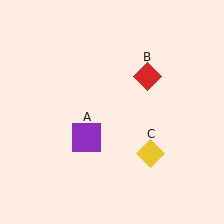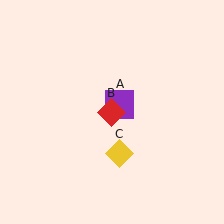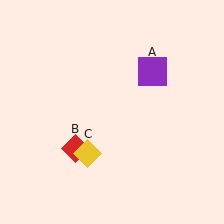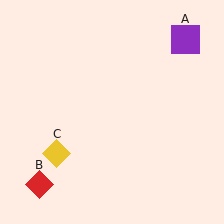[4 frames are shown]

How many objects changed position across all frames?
3 objects changed position: purple square (object A), red diamond (object B), yellow diamond (object C).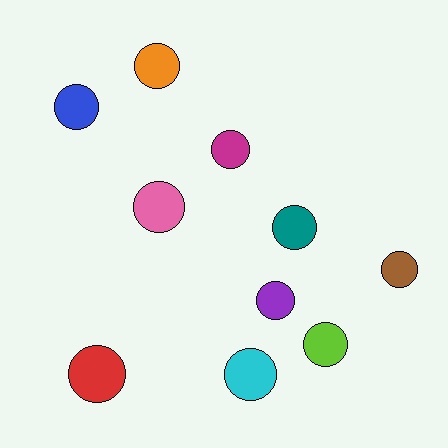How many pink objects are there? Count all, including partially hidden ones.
There is 1 pink object.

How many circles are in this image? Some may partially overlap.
There are 10 circles.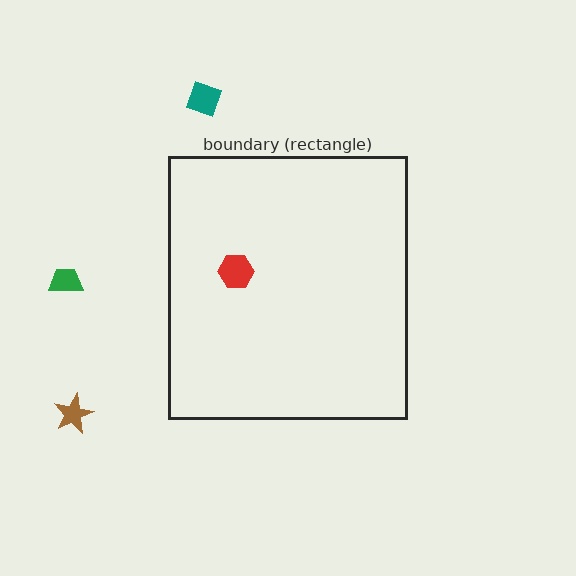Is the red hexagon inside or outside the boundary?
Inside.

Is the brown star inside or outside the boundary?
Outside.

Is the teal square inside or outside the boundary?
Outside.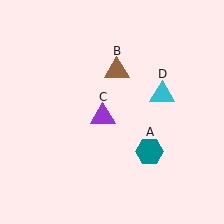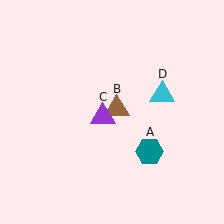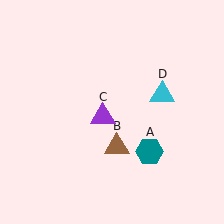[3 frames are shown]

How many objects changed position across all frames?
1 object changed position: brown triangle (object B).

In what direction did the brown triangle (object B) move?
The brown triangle (object B) moved down.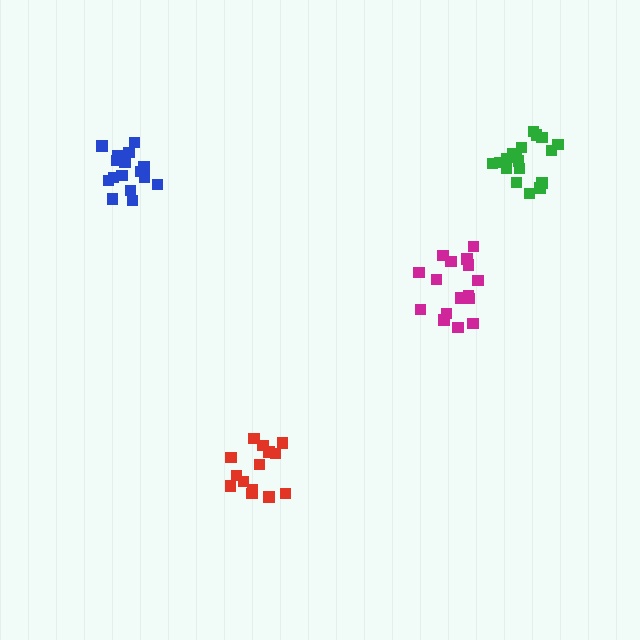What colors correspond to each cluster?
The clusters are colored: red, magenta, green, blue.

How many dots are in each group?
Group 1: 14 dots, Group 2: 17 dots, Group 3: 18 dots, Group 4: 17 dots (66 total).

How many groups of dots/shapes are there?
There are 4 groups.